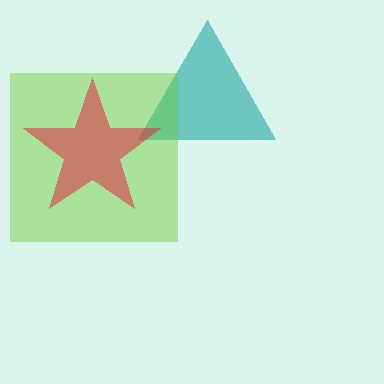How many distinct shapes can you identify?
There are 3 distinct shapes: a teal triangle, a lime square, a red star.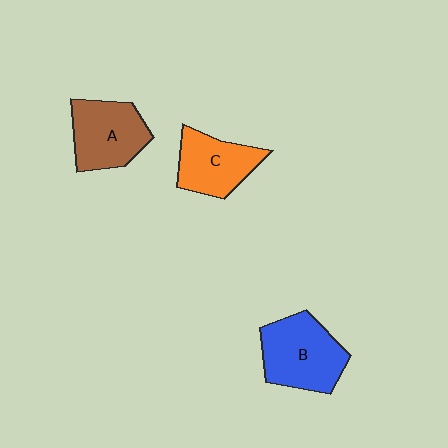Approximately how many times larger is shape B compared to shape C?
Approximately 1.3 times.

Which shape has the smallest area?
Shape C (orange).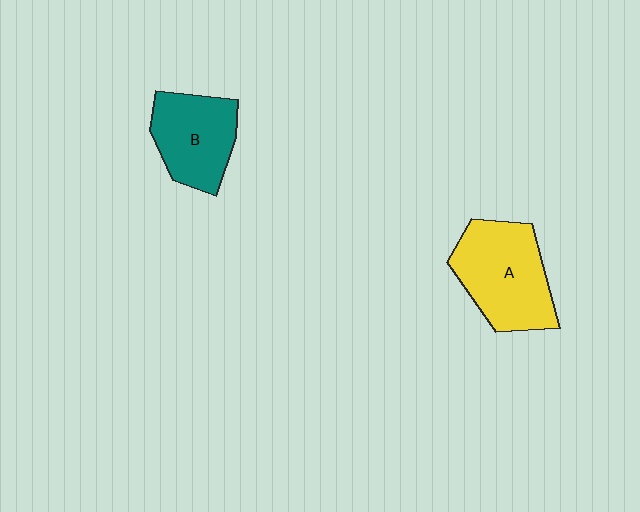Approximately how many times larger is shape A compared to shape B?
Approximately 1.3 times.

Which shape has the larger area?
Shape A (yellow).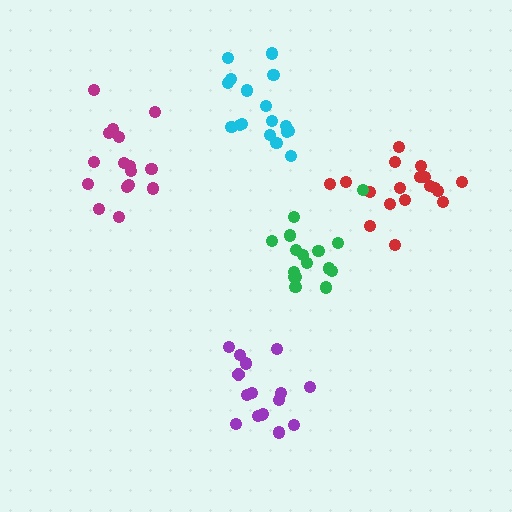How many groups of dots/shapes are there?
There are 5 groups.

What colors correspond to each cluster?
The clusters are colored: cyan, magenta, red, purple, green.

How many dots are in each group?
Group 1: 17 dots, Group 2: 16 dots, Group 3: 18 dots, Group 4: 16 dots, Group 5: 16 dots (83 total).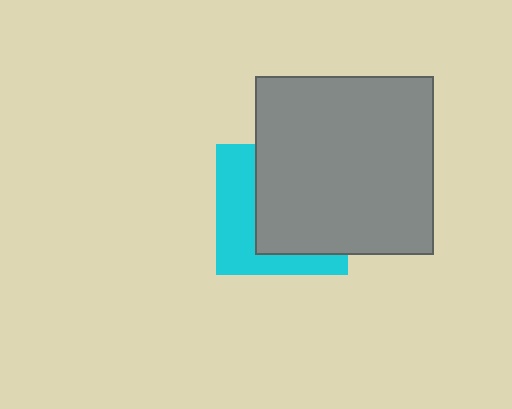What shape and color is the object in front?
The object in front is a gray square.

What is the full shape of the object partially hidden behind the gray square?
The partially hidden object is a cyan square.